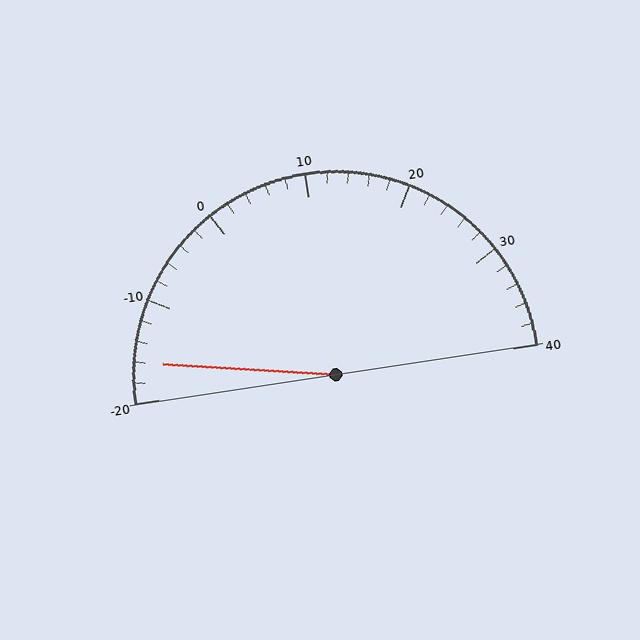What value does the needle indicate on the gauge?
The needle indicates approximately -16.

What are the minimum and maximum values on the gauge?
The gauge ranges from -20 to 40.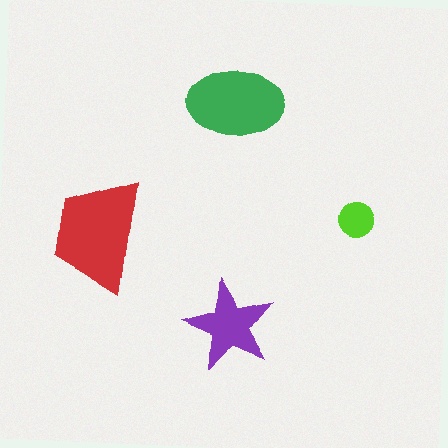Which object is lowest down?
The purple star is bottommost.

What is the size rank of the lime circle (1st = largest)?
4th.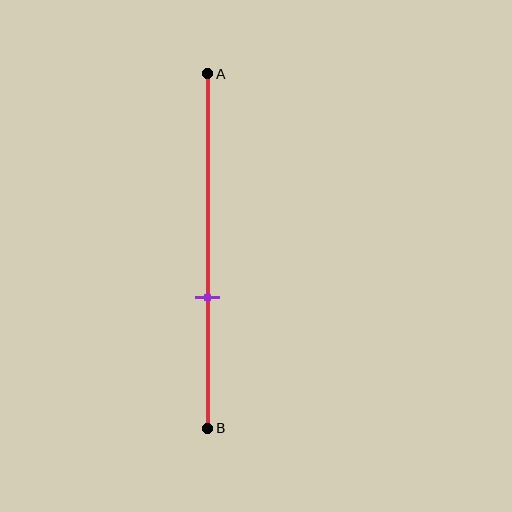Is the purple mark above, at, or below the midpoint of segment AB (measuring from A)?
The purple mark is below the midpoint of segment AB.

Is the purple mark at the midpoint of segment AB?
No, the mark is at about 65% from A, not at the 50% midpoint.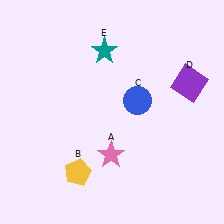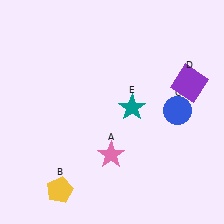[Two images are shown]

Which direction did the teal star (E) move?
The teal star (E) moved down.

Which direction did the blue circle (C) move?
The blue circle (C) moved right.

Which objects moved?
The objects that moved are: the yellow pentagon (B), the blue circle (C), the teal star (E).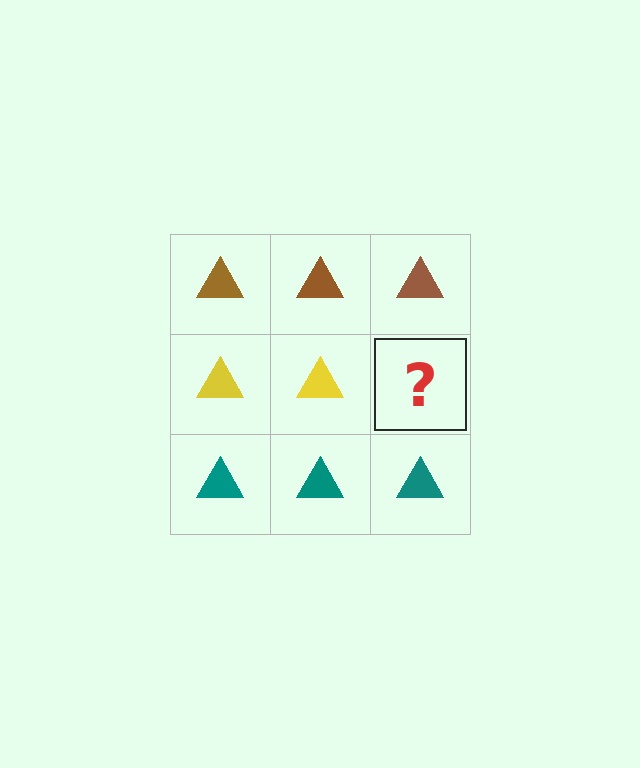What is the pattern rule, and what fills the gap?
The rule is that each row has a consistent color. The gap should be filled with a yellow triangle.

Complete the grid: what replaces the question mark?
The question mark should be replaced with a yellow triangle.